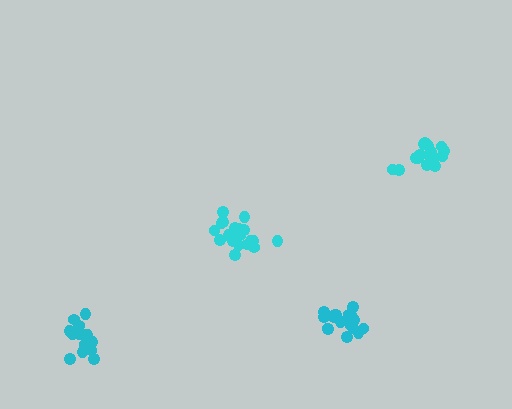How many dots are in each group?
Group 1: 18 dots, Group 2: 14 dots, Group 3: 18 dots, Group 4: 20 dots (70 total).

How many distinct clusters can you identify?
There are 4 distinct clusters.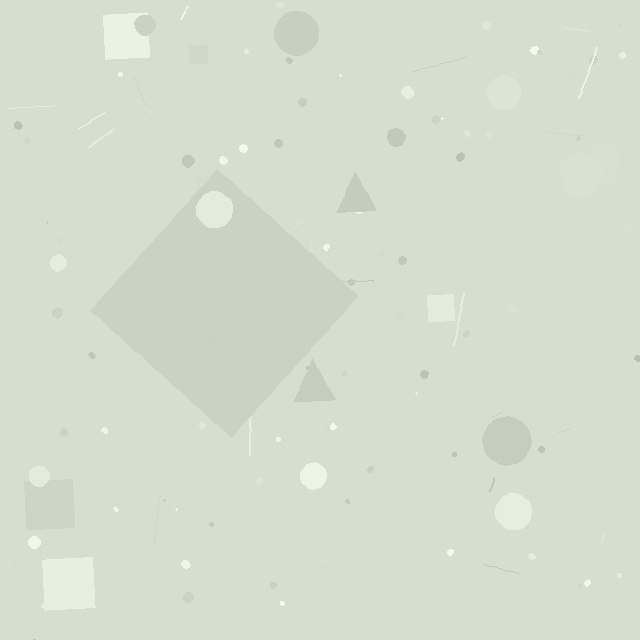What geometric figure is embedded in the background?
A diamond is embedded in the background.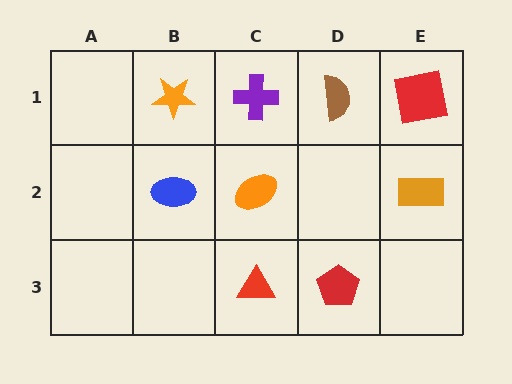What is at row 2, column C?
An orange ellipse.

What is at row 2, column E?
An orange rectangle.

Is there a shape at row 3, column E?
No, that cell is empty.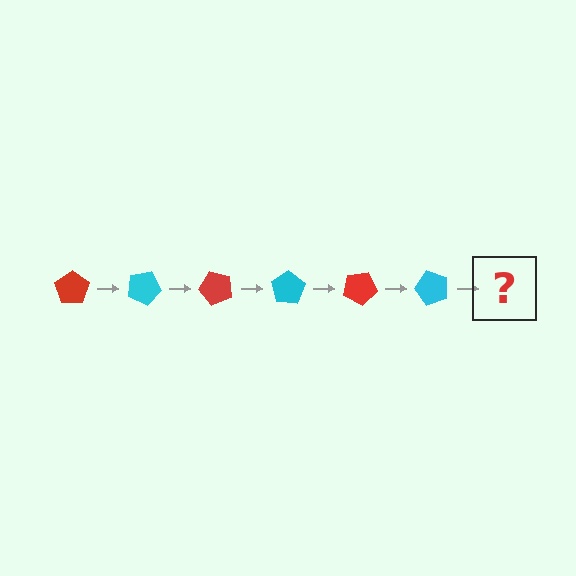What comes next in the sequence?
The next element should be a red pentagon, rotated 150 degrees from the start.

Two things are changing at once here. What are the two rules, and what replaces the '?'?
The two rules are that it rotates 25 degrees each step and the color cycles through red and cyan. The '?' should be a red pentagon, rotated 150 degrees from the start.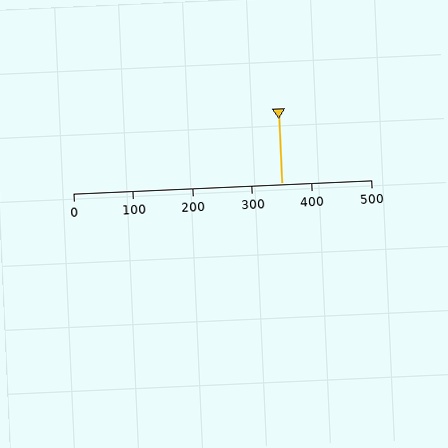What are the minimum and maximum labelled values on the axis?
The axis runs from 0 to 500.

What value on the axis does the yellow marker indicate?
The marker indicates approximately 350.